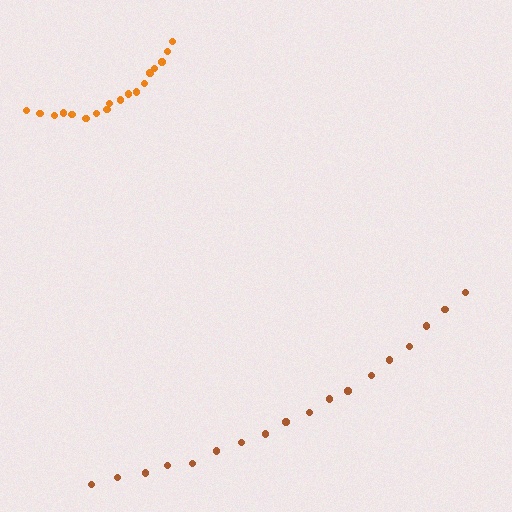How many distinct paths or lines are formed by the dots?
There are 2 distinct paths.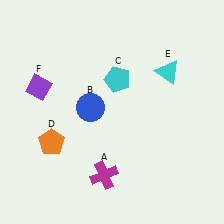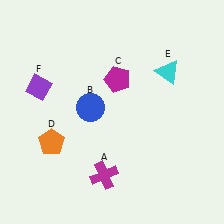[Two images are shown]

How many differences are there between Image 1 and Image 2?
There is 1 difference between the two images.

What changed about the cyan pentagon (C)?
In Image 1, C is cyan. In Image 2, it changed to magenta.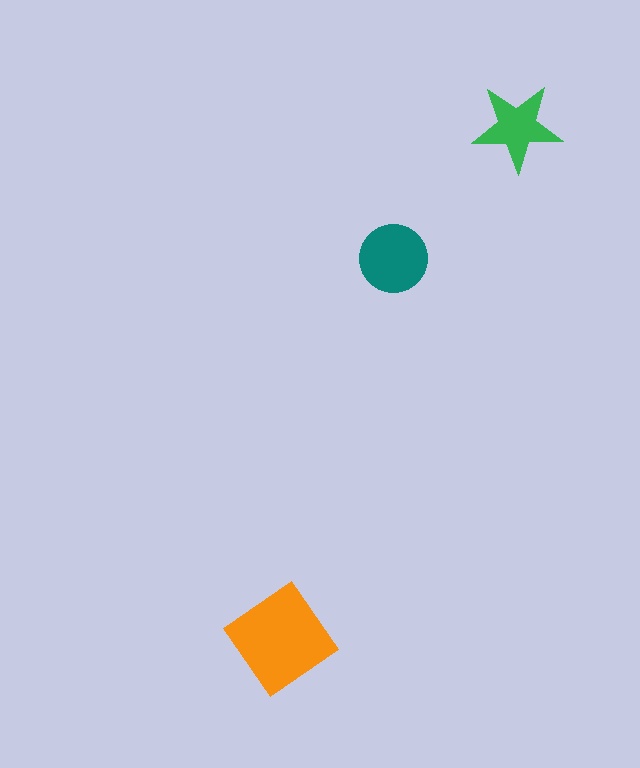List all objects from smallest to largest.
The green star, the teal circle, the orange diamond.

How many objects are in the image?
There are 3 objects in the image.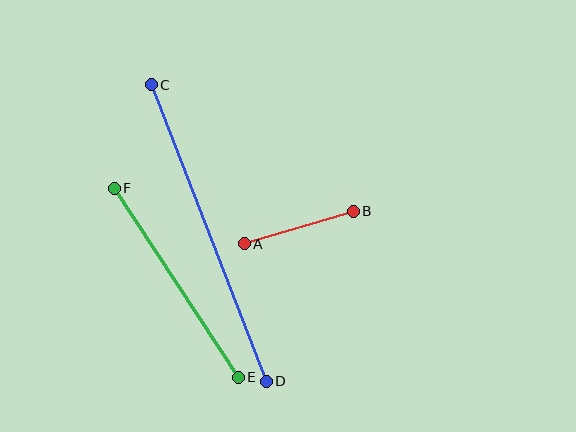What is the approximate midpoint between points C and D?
The midpoint is at approximately (209, 233) pixels.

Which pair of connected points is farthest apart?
Points C and D are farthest apart.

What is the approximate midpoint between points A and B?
The midpoint is at approximately (299, 228) pixels.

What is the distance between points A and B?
The distance is approximately 114 pixels.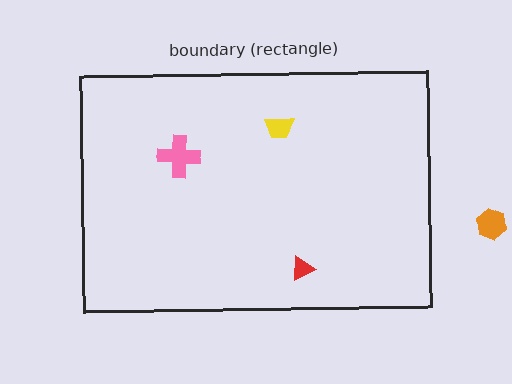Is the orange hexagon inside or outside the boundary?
Outside.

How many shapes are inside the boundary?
3 inside, 1 outside.